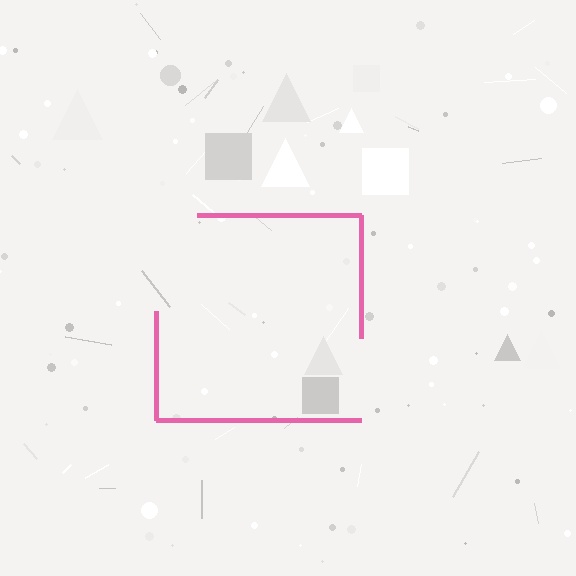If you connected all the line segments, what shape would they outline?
They would outline a square.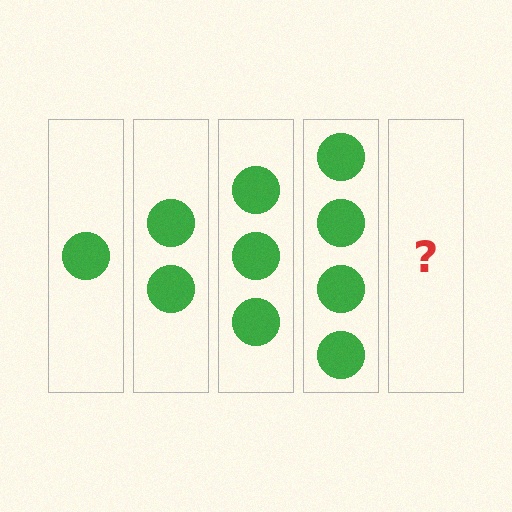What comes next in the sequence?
The next element should be 5 circles.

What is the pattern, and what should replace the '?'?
The pattern is that each step adds one more circle. The '?' should be 5 circles.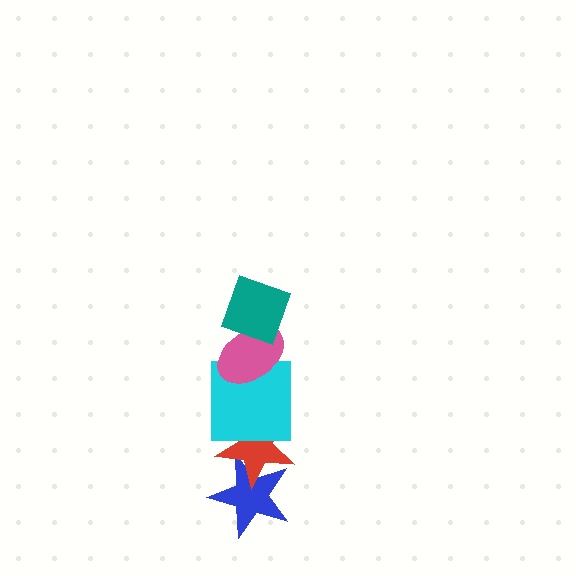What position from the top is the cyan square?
The cyan square is 3rd from the top.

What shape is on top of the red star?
The cyan square is on top of the red star.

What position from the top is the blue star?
The blue star is 5th from the top.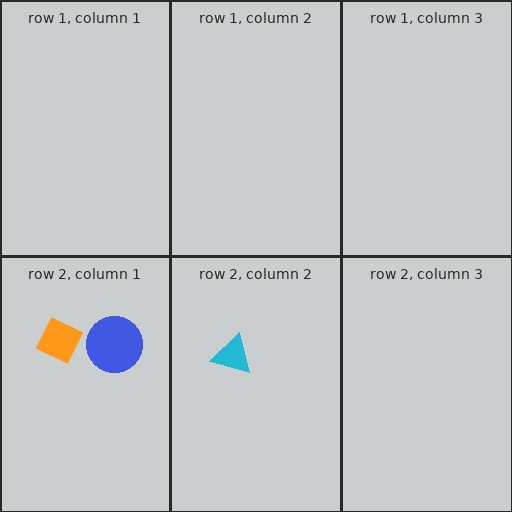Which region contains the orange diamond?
The row 2, column 1 region.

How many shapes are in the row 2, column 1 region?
2.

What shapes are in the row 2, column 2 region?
The cyan triangle.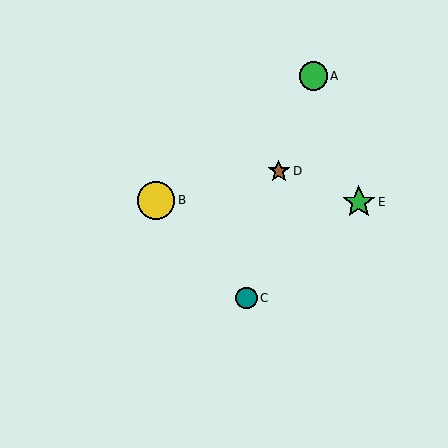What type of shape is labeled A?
Shape A is a green circle.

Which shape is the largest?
The yellow circle (labeled B) is the largest.